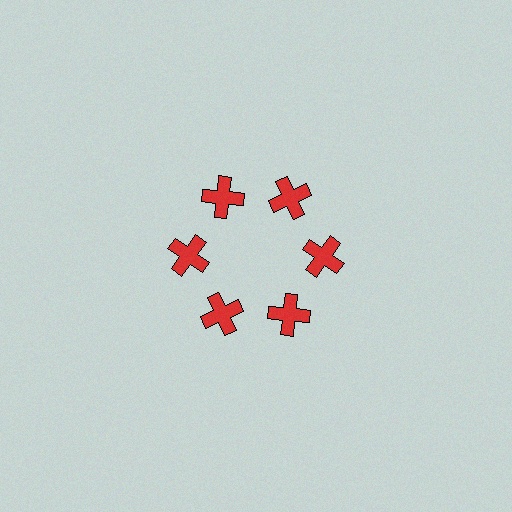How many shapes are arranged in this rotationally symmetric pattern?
There are 6 shapes, arranged in 6 groups of 1.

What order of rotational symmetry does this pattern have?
This pattern has 6-fold rotational symmetry.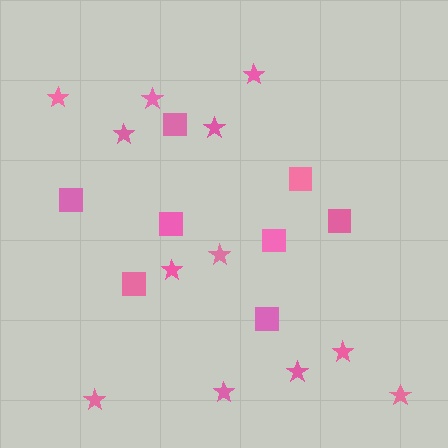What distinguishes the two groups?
There are 2 groups: one group of squares (8) and one group of stars (12).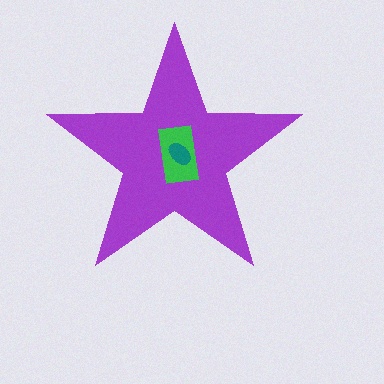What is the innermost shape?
The teal ellipse.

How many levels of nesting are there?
3.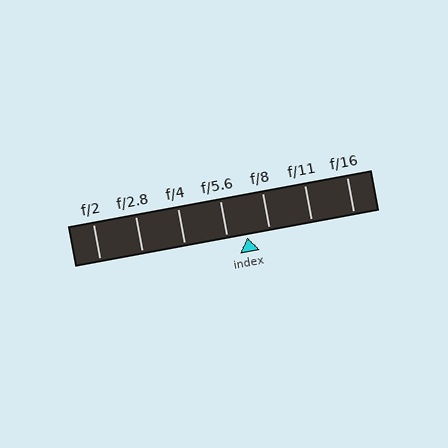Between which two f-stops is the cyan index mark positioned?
The index mark is between f/5.6 and f/8.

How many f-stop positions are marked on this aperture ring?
There are 7 f-stop positions marked.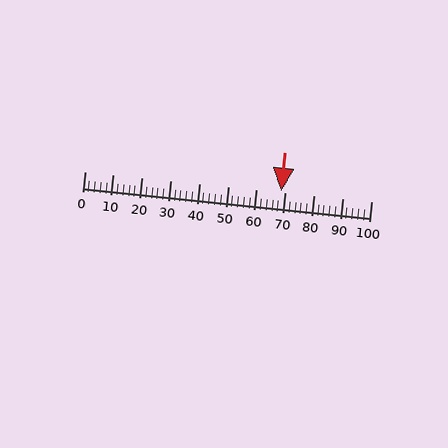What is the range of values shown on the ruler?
The ruler shows values from 0 to 100.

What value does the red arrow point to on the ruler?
The red arrow points to approximately 69.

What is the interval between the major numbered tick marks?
The major tick marks are spaced 10 units apart.